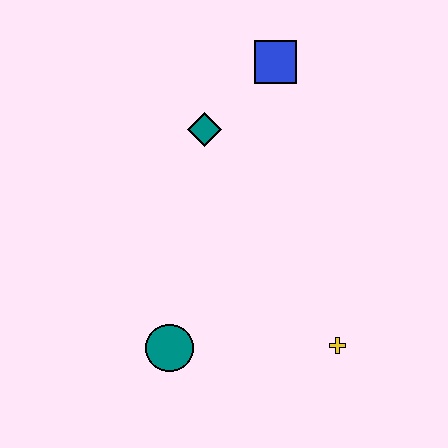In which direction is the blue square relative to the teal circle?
The blue square is above the teal circle.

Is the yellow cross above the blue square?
No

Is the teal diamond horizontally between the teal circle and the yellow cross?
Yes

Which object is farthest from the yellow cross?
The blue square is farthest from the yellow cross.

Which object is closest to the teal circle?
The yellow cross is closest to the teal circle.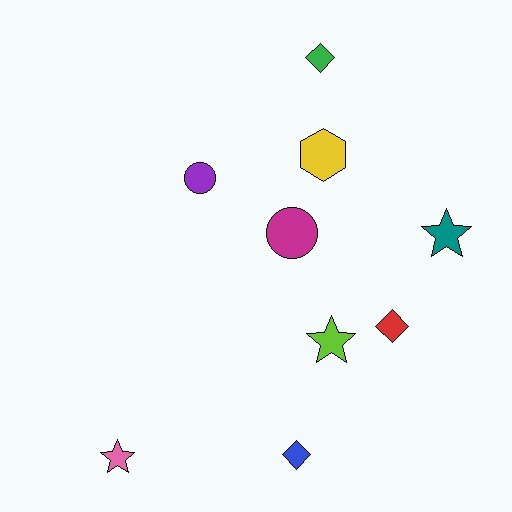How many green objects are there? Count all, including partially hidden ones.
There is 1 green object.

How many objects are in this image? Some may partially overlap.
There are 9 objects.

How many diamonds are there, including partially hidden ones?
There are 3 diamonds.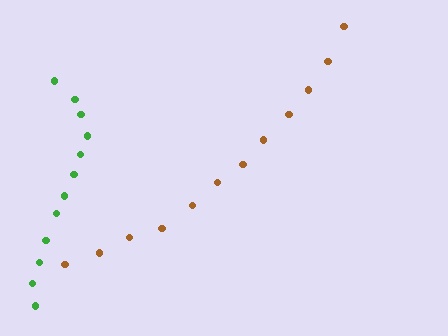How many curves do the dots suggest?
There are 2 distinct paths.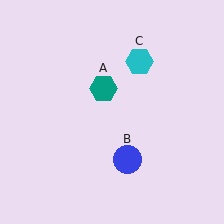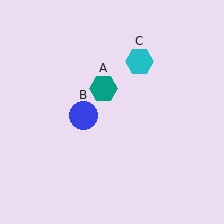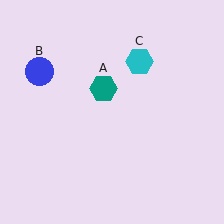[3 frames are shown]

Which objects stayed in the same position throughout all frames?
Teal hexagon (object A) and cyan hexagon (object C) remained stationary.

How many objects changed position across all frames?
1 object changed position: blue circle (object B).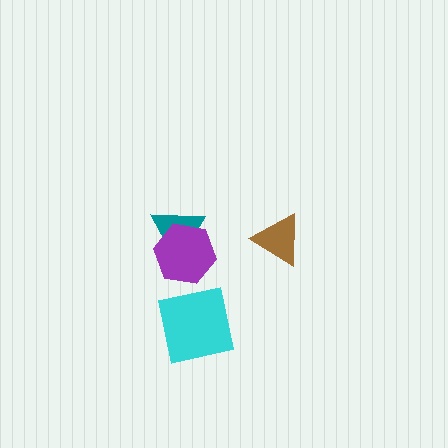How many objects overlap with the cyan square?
0 objects overlap with the cyan square.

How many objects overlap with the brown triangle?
0 objects overlap with the brown triangle.